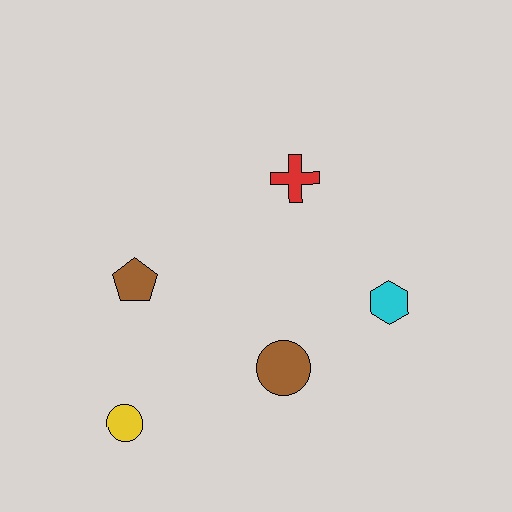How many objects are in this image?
There are 5 objects.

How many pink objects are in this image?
There are no pink objects.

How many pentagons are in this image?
There is 1 pentagon.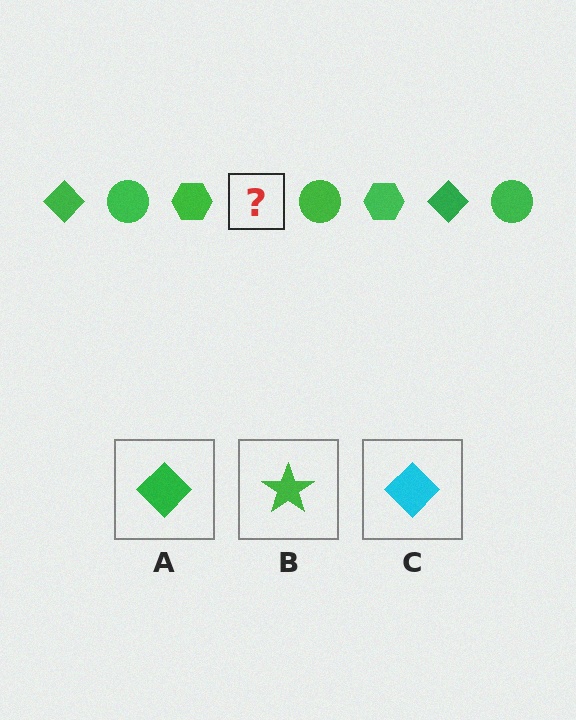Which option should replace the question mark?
Option A.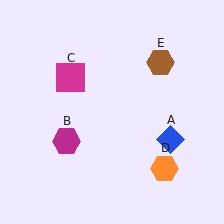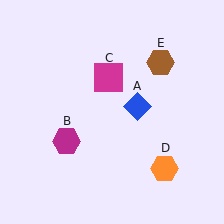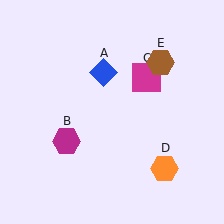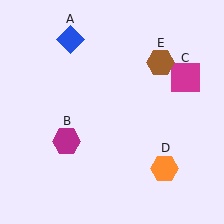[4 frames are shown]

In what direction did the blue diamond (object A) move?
The blue diamond (object A) moved up and to the left.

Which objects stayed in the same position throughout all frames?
Magenta hexagon (object B) and orange hexagon (object D) and brown hexagon (object E) remained stationary.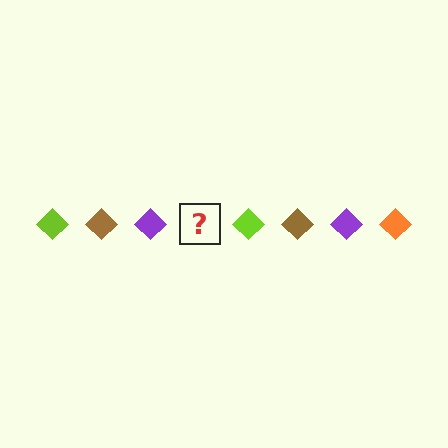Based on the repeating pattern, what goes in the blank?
The blank should be an orange diamond.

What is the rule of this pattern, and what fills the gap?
The rule is that the pattern cycles through lime, brown, purple, orange diamonds. The gap should be filled with an orange diamond.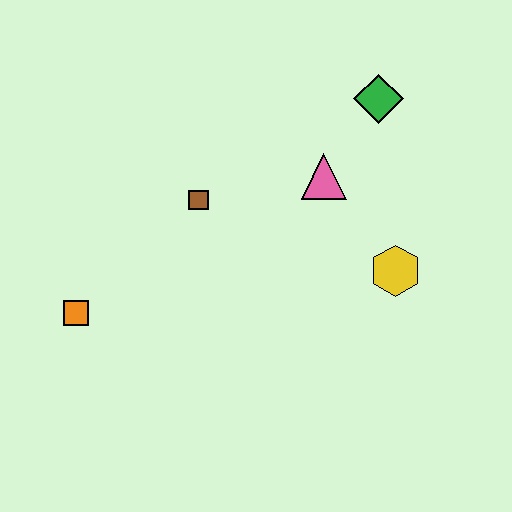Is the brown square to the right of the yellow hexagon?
No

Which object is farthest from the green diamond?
The orange square is farthest from the green diamond.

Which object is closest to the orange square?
The brown square is closest to the orange square.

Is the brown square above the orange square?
Yes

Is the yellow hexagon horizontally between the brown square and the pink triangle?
No